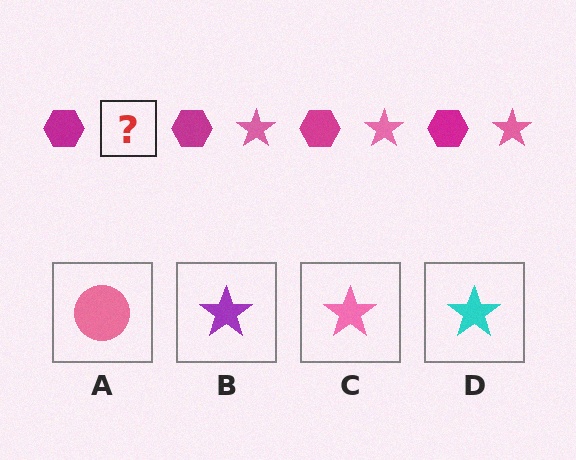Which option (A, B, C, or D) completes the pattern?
C.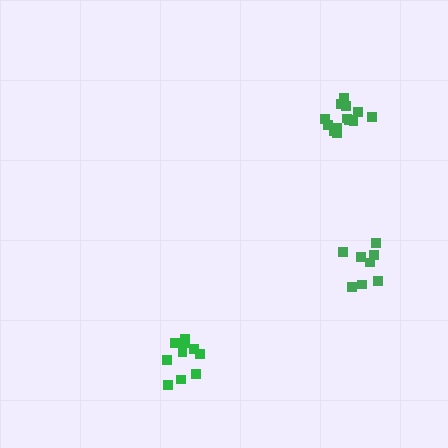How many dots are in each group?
Group 1: 10 dots, Group 2: 13 dots, Group 3: 8 dots (31 total).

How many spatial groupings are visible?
There are 3 spatial groupings.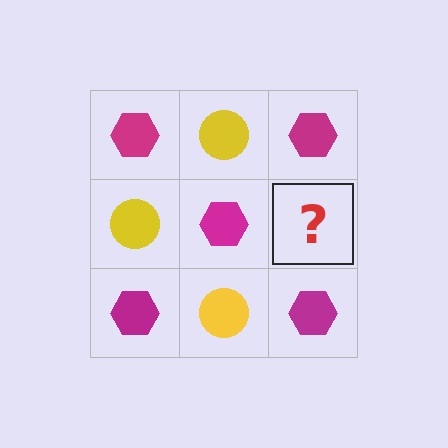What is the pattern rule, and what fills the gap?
The rule is that it alternates magenta hexagon and yellow circle in a checkerboard pattern. The gap should be filled with a yellow circle.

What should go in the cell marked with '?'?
The missing cell should contain a yellow circle.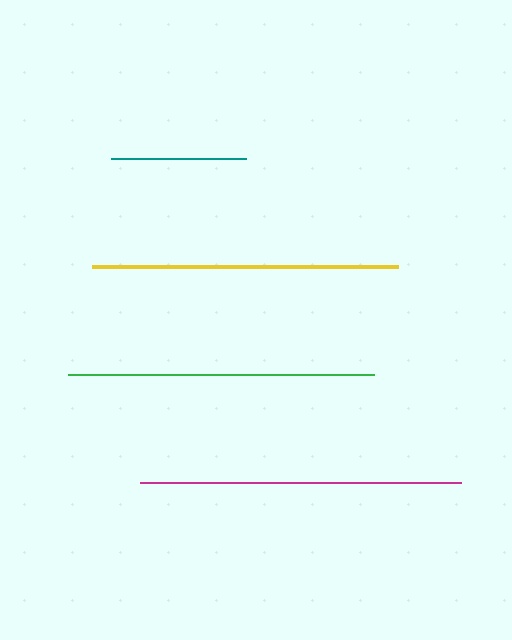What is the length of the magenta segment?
The magenta segment is approximately 321 pixels long.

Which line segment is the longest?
The magenta line is the longest at approximately 321 pixels.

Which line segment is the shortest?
The teal line is the shortest at approximately 135 pixels.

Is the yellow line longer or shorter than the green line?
The green line is longer than the yellow line.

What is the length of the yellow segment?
The yellow segment is approximately 306 pixels long.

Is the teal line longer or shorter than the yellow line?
The yellow line is longer than the teal line.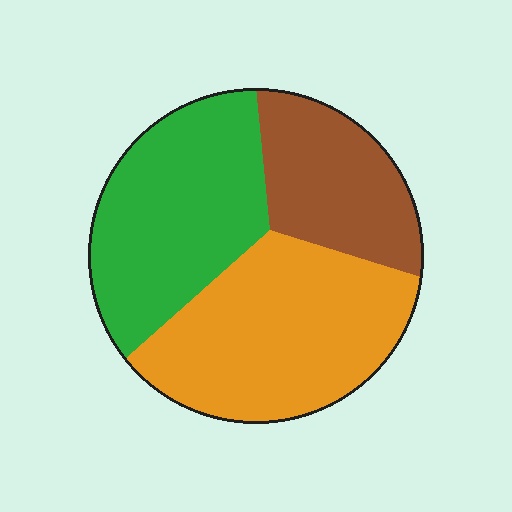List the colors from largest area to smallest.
From largest to smallest: orange, green, brown.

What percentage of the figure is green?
Green takes up about three eighths (3/8) of the figure.